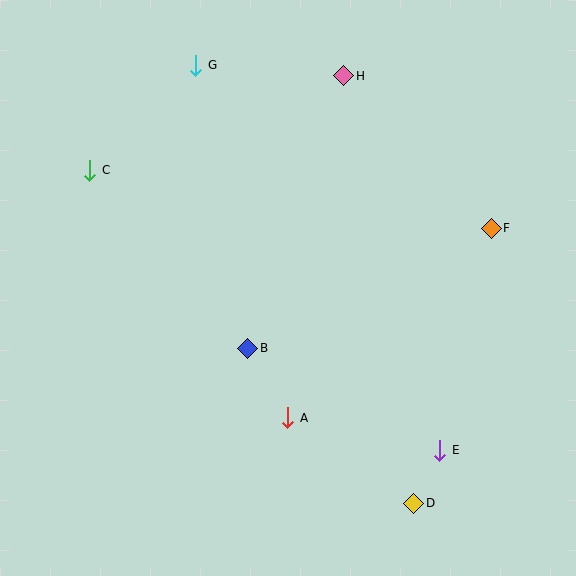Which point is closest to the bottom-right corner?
Point D is closest to the bottom-right corner.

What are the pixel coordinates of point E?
Point E is at (440, 450).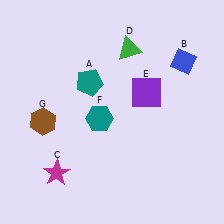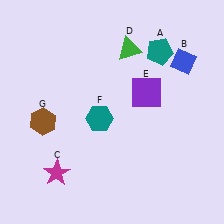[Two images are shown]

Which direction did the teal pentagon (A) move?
The teal pentagon (A) moved right.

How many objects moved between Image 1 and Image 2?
1 object moved between the two images.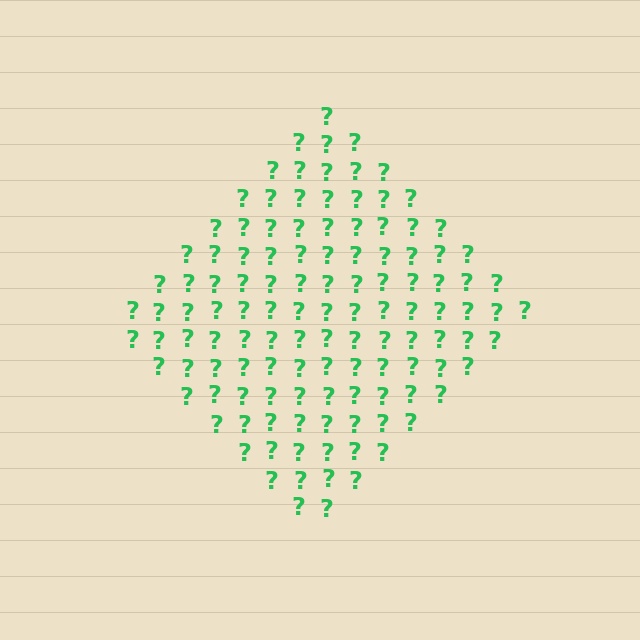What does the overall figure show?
The overall figure shows a diamond.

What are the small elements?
The small elements are question marks.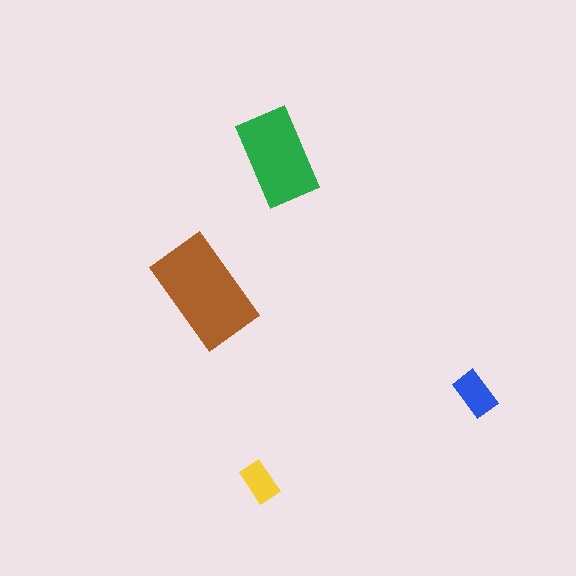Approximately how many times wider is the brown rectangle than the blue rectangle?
About 2.5 times wider.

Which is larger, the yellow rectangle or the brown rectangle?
The brown one.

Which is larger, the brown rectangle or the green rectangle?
The brown one.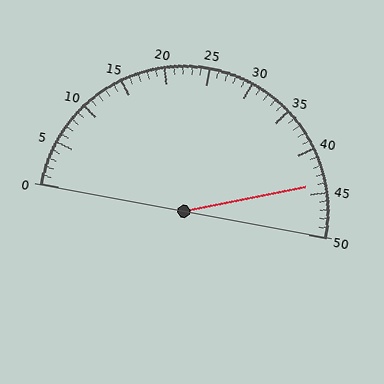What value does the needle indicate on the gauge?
The needle indicates approximately 44.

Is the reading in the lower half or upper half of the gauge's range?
The reading is in the upper half of the range (0 to 50).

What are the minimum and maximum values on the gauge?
The gauge ranges from 0 to 50.